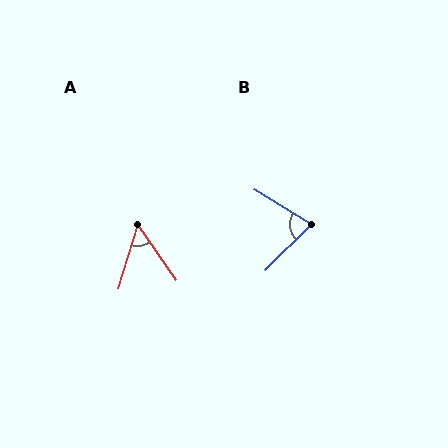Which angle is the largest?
B, at approximately 77 degrees.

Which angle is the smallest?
A, at approximately 51 degrees.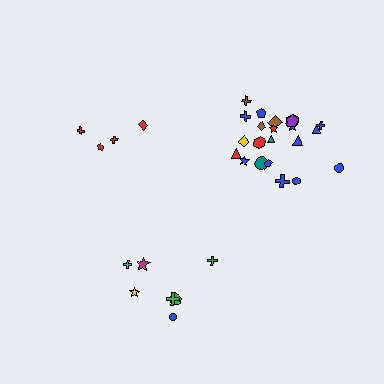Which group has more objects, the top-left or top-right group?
The top-right group.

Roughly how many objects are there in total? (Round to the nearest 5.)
Roughly 35 objects in total.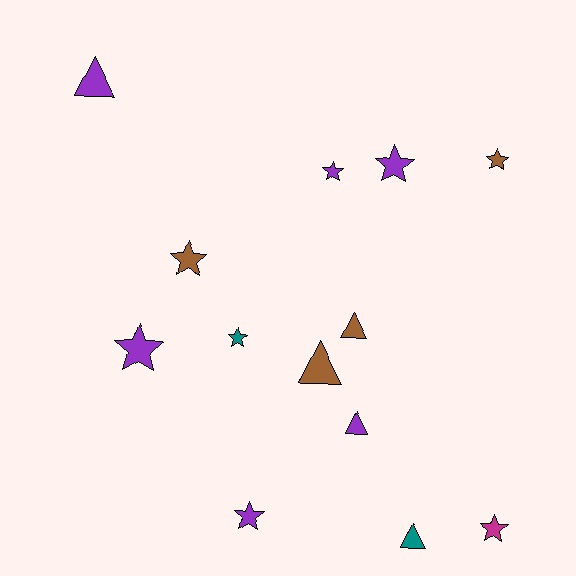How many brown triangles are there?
There are 2 brown triangles.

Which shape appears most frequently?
Star, with 8 objects.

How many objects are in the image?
There are 13 objects.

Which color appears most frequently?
Purple, with 6 objects.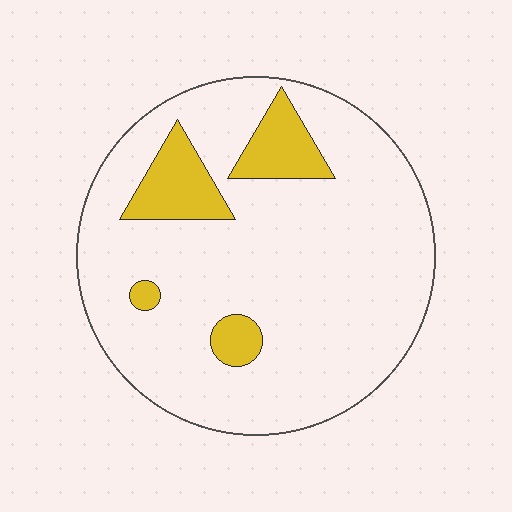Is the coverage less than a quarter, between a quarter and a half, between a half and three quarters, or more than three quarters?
Less than a quarter.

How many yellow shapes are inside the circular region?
4.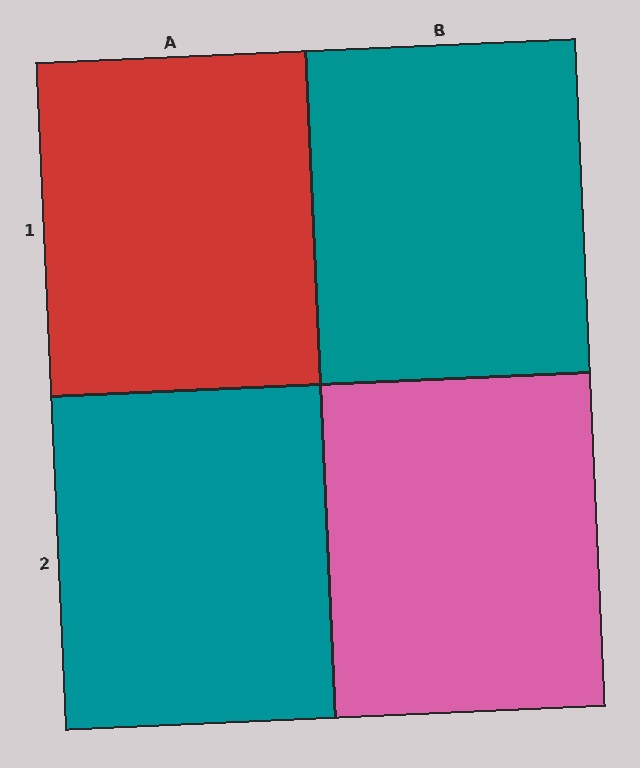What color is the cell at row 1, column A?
Red.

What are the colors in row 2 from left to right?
Teal, pink.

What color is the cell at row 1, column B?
Teal.